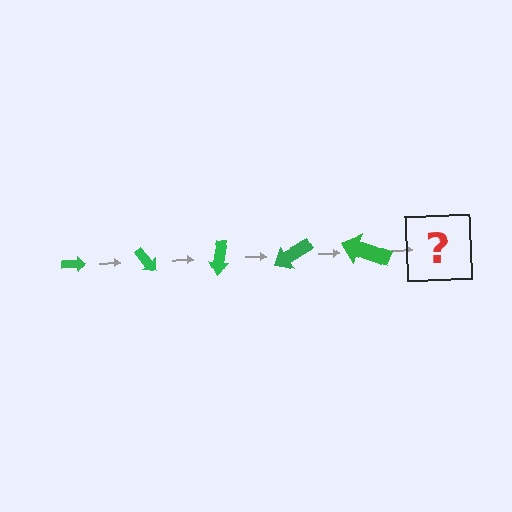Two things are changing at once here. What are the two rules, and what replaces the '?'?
The two rules are that the arrow grows larger each step and it rotates 50 degrees each step. The '?' should be an arrow, larger than the previous one and rotated 250 degrees from the start.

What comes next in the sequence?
The next element should be an arrow, larger than the previous one and rotated 250 degrees from the start.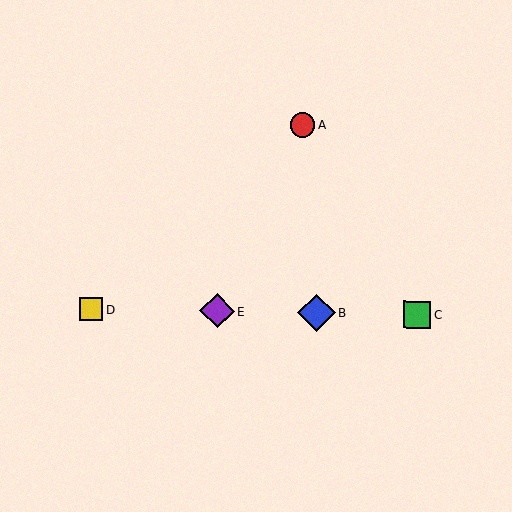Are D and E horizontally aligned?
Yes, both are at y≈309.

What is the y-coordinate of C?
Object C is at y≈315.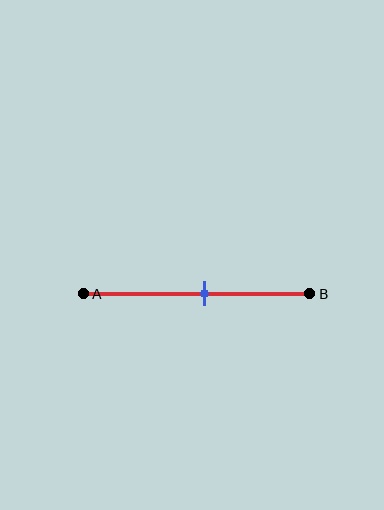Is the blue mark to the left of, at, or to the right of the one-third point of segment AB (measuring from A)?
The blue mark is to the right of the one-third point of segment AB.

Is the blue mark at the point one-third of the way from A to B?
No, the mark is at about 55% from A, not at the 33% one-third point.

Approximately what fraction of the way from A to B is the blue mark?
The blue mark is approximately 55% of the way from A to B.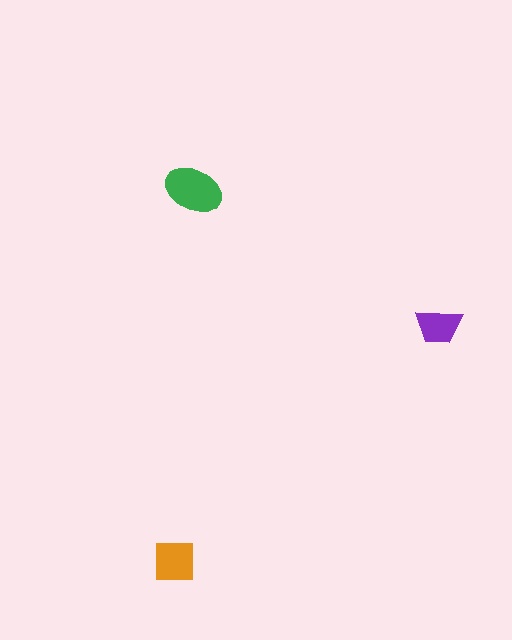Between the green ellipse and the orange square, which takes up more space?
The green ellipse.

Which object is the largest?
The green ellipse.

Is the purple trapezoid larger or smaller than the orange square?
Smaller.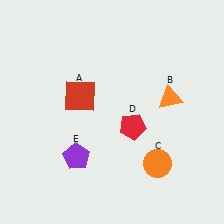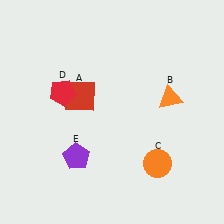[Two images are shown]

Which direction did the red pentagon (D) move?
The red pentagon (D) moved left.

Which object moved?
The red pentagon (D) moved left.